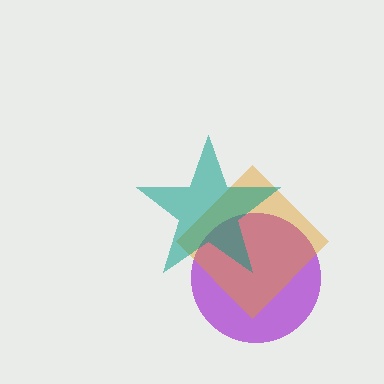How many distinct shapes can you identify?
There are 3 distinct shapes: a purple circle, an orange diamond, a teal star.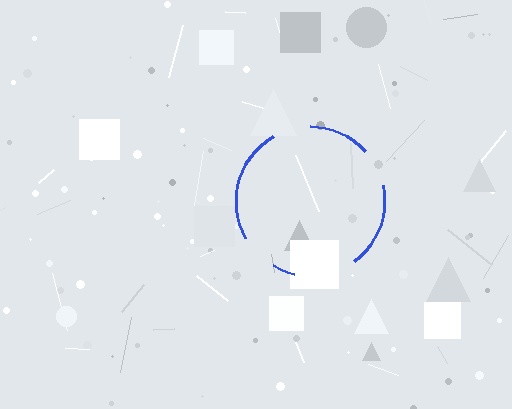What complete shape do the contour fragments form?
The contour fragments form a circle.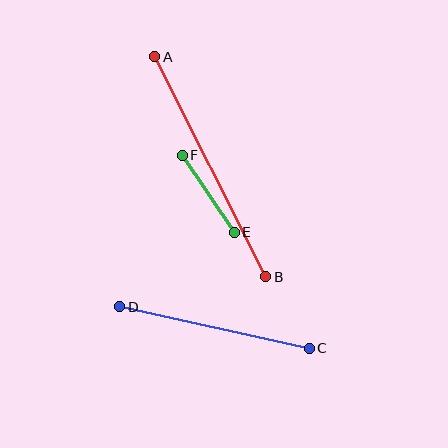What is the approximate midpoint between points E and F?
The midpoint is at approximately (208, 194) pixels.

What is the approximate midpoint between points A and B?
The midpoint is at approximately (210, 167) pixels.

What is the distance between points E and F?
The distance is approximately 93 pixels.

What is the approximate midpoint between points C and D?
The midpoint is at approximately (214, 327) pixels.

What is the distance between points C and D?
The distance is approximately 194 pixels.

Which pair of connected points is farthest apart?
Points A and B are farthest apart.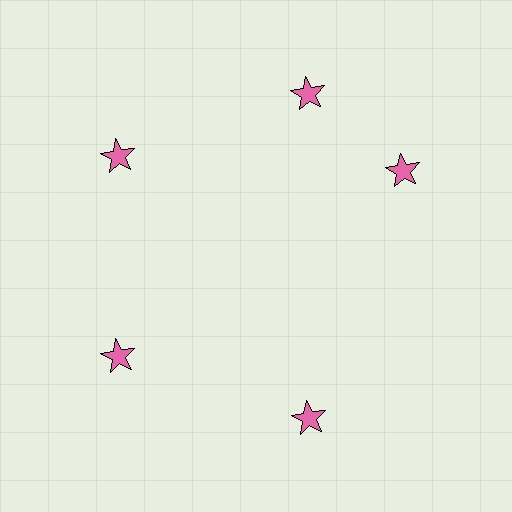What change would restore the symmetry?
The symmetry would be restored by rotating it back into even spacing with its neighbors so that all 5 stars sit at equal angles and equal distance from the center.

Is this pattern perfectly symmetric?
No. The 5 pink stars are arranged in a ring, but one element near the 3 o'clock position is rotated out of alignment along the ring, breaking the 5-fold rotational symmetry.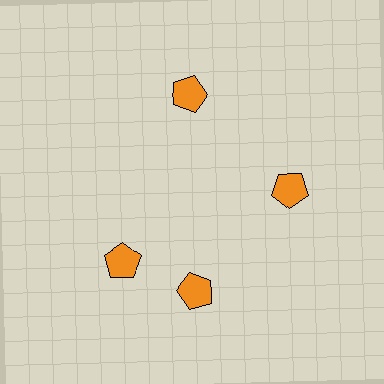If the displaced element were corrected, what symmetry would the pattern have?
It would have 4-fold rotational symmetry — the pattern would map onto itself every 90 degrees.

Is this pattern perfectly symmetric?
No. The 4 orange pentagons are arranged in a ring, but one element near the 9 o'clock position is rotated out of alignment along the ring, breaking the 4-fold rotational symmetry.